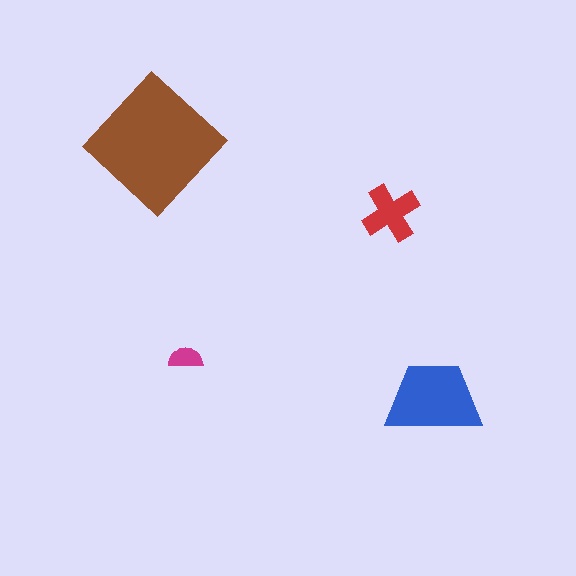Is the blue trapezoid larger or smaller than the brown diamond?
Smaller.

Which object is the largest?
The brown diamond.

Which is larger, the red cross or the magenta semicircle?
The red cross.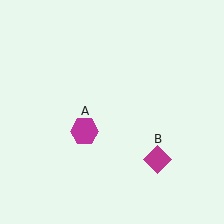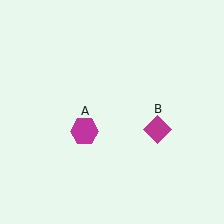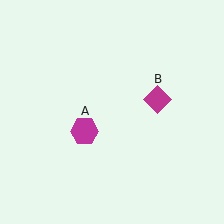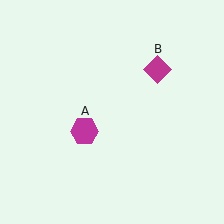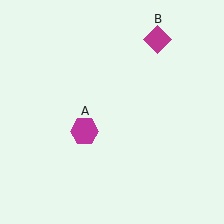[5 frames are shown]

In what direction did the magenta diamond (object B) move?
The magenta diamond (object B) moved up.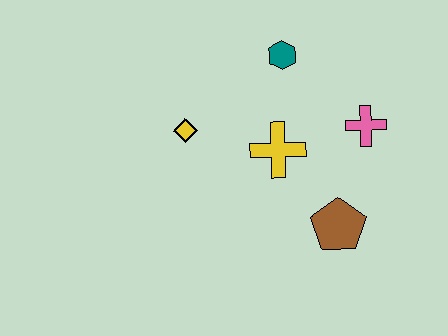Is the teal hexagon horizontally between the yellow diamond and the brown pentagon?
Yes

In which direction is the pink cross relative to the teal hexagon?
The pink cross is to the right of the teal hexagon.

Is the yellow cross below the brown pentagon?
No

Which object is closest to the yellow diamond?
The yellow cross is closest to the yellow diamond.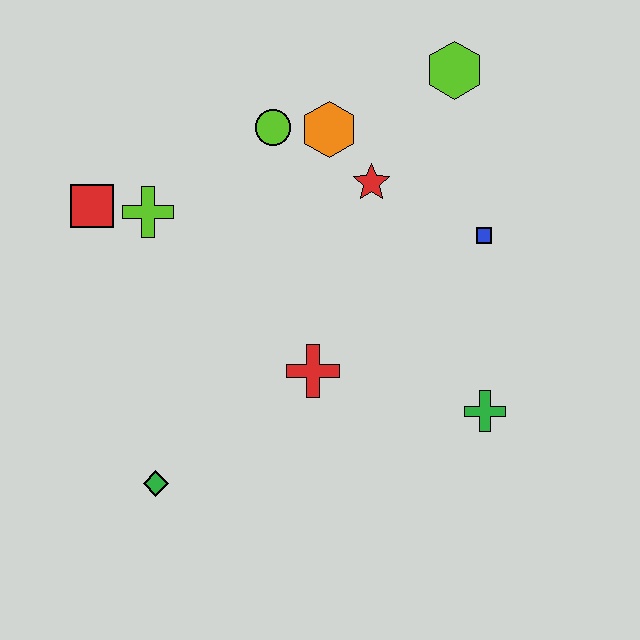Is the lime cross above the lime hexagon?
No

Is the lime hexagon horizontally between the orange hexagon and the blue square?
Yes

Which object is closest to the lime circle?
The orange hexagon is closest to the lime circle.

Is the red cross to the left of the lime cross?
No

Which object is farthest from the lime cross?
The green cross is farthest from the lime cross.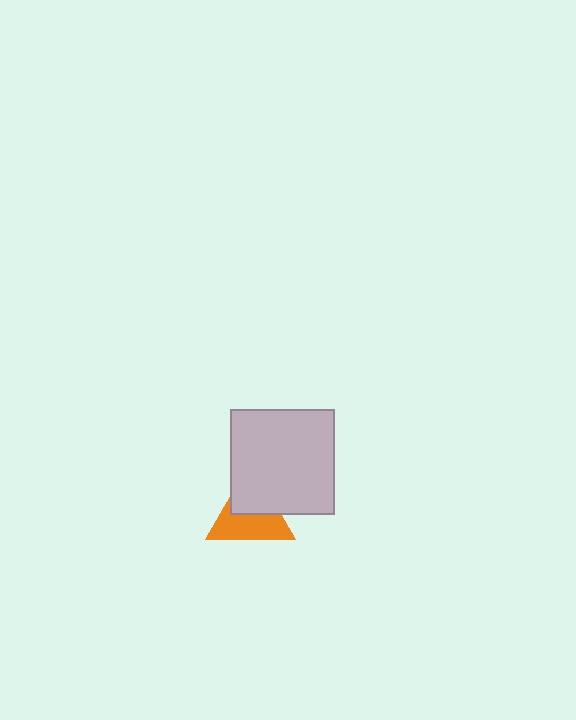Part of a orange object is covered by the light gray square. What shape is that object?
It is a triangle.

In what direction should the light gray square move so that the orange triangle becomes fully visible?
The light gray square should move toward the upper-right. That is the shortest direction to clear the overlap and leave the orange triangle fully visible.